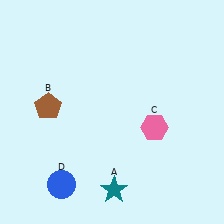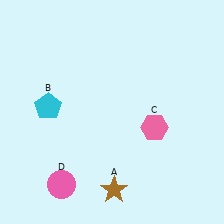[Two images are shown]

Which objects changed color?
A changed from teal to brown. B changed from brown to cyan. D changed from blue to pink.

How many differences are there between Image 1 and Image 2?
There are 3 differences between the two images.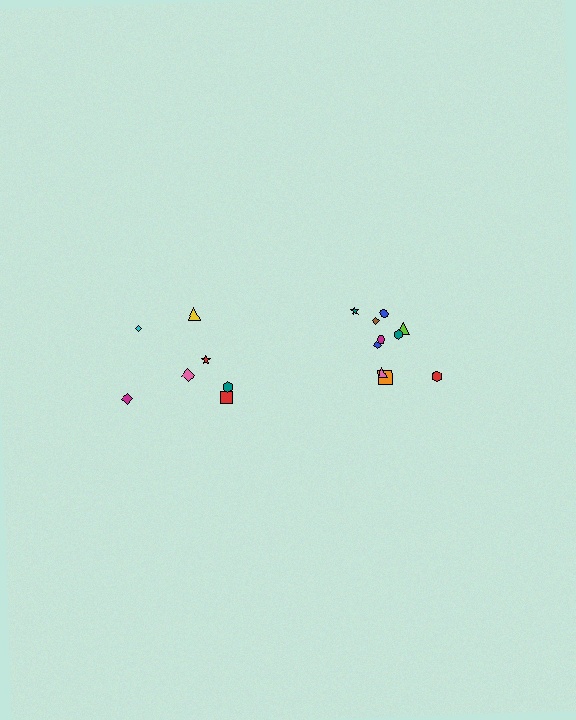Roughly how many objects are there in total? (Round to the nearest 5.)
Roughly 15 objects in total.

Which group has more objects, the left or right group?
The right group.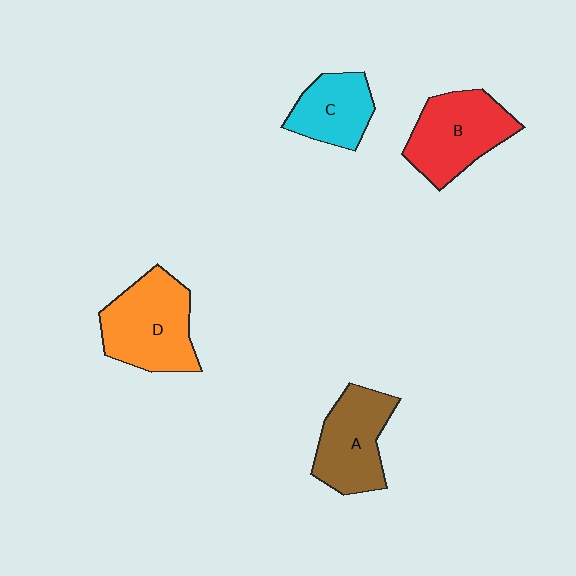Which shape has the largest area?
Shape D (orange).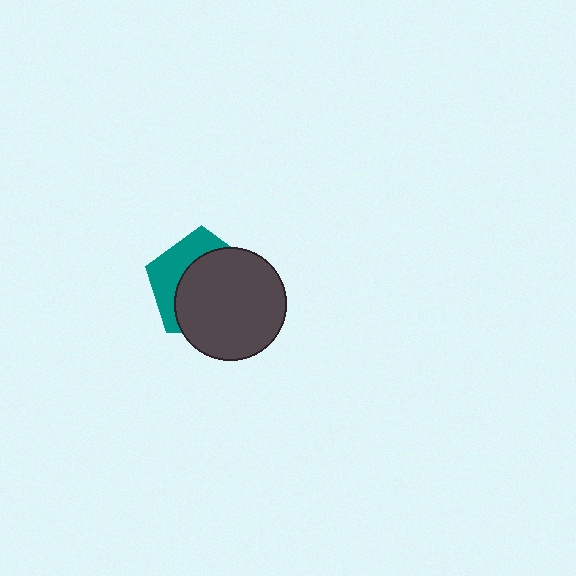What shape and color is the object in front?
The object in front is a dark gray circle.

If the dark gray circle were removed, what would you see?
You would see the complete teal pentagon.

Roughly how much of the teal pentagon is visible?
A small part of it is visible (roughly 35%).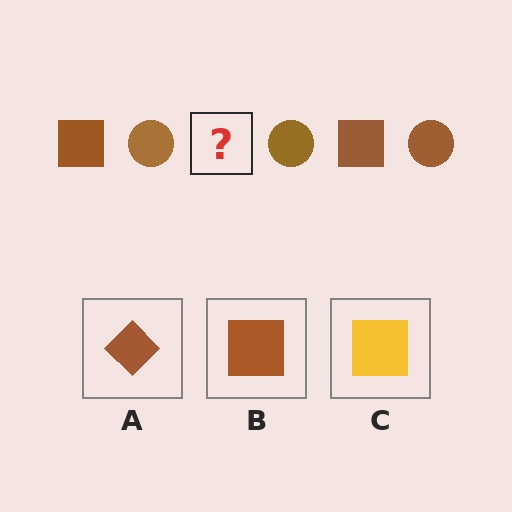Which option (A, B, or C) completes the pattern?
B.